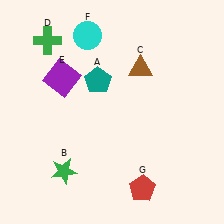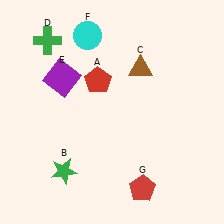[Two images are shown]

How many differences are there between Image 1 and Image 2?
There is 1 difference between the two images.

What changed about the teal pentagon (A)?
In Image 1, A is teal. In Image 2, it changed to red.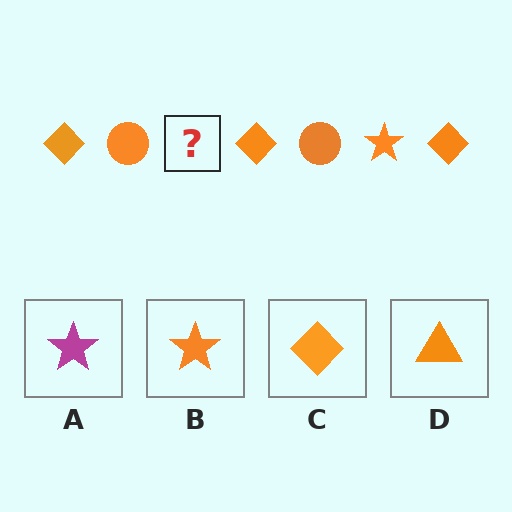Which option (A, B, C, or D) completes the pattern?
B.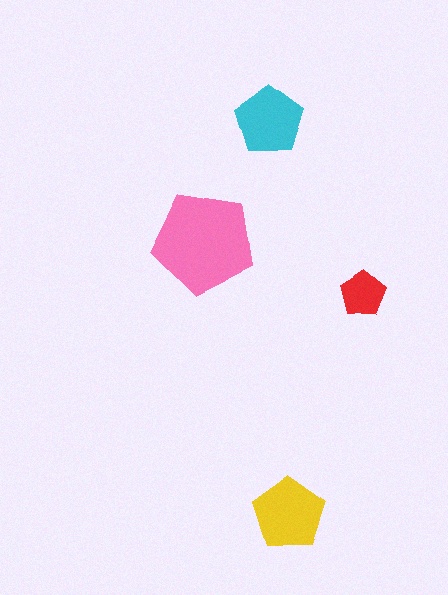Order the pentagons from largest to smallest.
the pink one, the yellow one, the cyan one, the red one.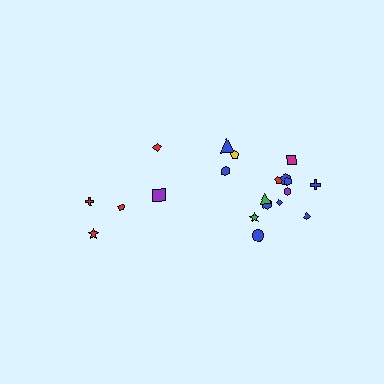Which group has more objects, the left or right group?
The right group.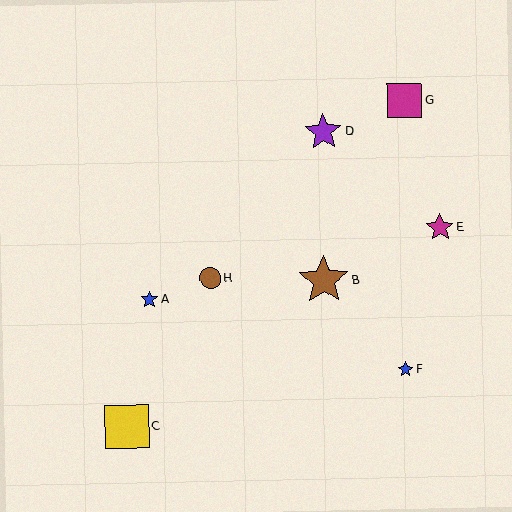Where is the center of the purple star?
The center of the purple star is at (323, 132).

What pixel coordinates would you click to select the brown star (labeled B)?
Click at (324, 280) to select the brown star B.